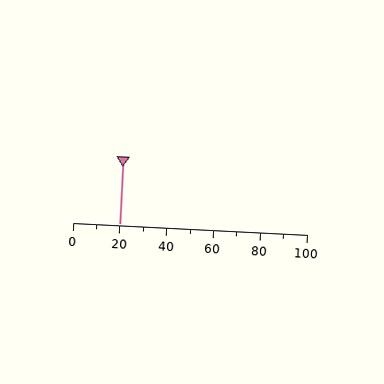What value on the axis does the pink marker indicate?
The marker indicates approximately 20.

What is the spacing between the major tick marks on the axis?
The major ticks are spaced 20 apart.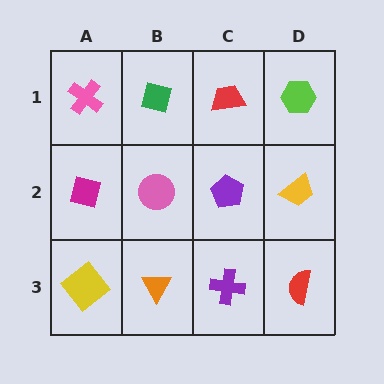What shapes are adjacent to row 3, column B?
A pink circle (row 2, column B), a yellow diamond (row 3, column A), a purple cross (row 3, column C).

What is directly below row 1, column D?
A yellow trapezoid.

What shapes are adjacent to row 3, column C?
A purple pentagon (row 2, column C), an orange triangle (row 3, column B), a red semicircle (row 3, column D).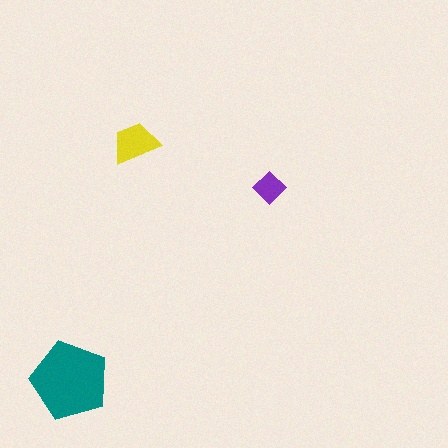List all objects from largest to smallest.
The teal pentagon, the yellow trapezoid, the purple diamond.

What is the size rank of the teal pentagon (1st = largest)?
1st.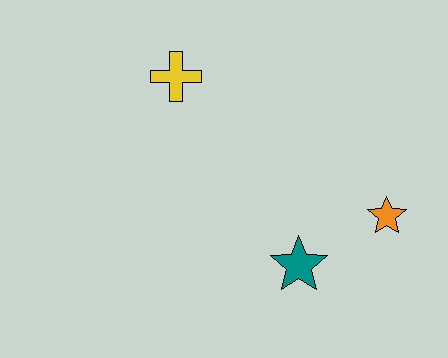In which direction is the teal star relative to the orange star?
The teal star is to the left of the orange star.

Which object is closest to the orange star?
The teal star is closest to the orange star.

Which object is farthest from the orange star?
The yellow cross is farthest from the orange star.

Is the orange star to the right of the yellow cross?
Yes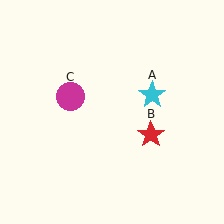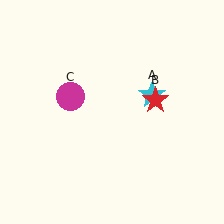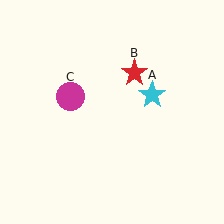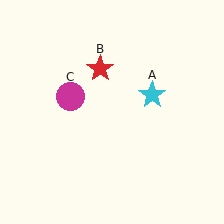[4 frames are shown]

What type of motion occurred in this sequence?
The red star (object B) rotated counterclockwise around the center of the scene.